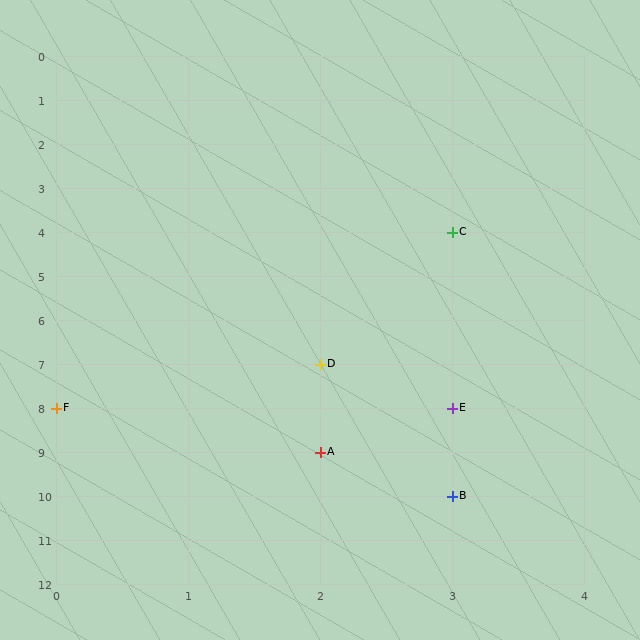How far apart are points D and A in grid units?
Points D and A are 2 rows apart.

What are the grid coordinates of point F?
Point F is at grid coordinates (0, 8).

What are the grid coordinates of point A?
Point A is at grid coordinates (2, 9).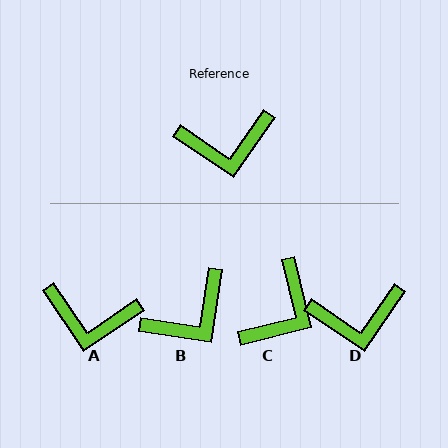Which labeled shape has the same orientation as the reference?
D.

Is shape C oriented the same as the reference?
No, it is off by about 48 degrees.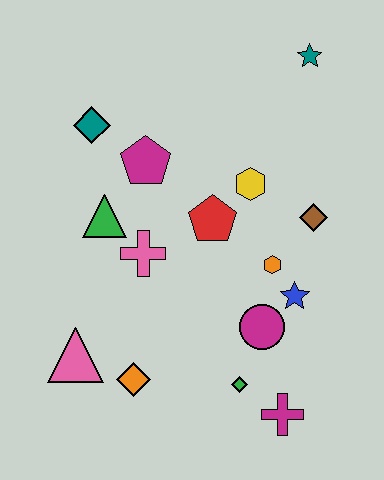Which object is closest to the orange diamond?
The pink triangle is closest to the orange diamond.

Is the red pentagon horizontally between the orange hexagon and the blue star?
No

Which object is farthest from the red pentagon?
The magenta cross is farthest from the red pentagon.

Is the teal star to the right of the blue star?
Yes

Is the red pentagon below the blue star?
No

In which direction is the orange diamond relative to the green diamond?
The orange diamond is to the left of the green diamond.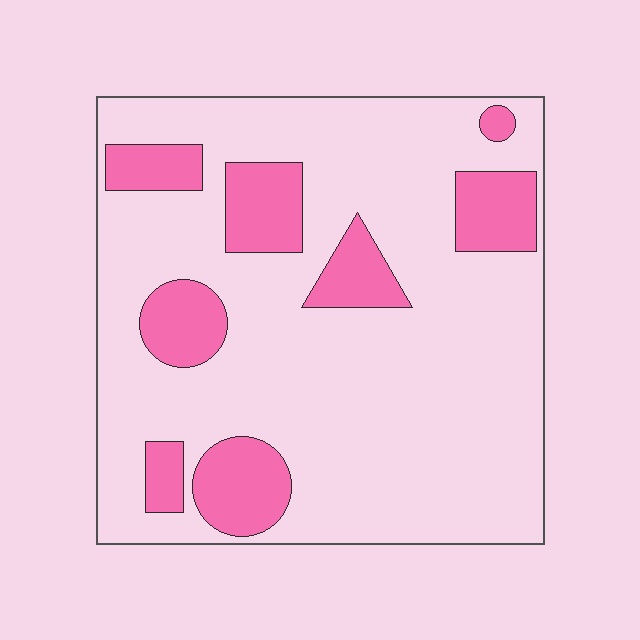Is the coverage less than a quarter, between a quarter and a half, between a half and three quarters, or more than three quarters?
Less than a quarter.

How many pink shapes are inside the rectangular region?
8.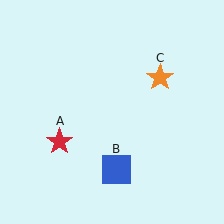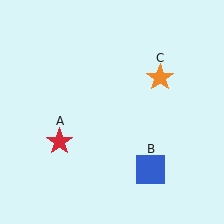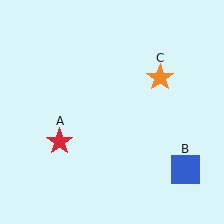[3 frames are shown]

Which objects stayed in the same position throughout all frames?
Red star (object A) and orange star (object C) remained stationary.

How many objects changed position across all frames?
1 object changed position: blue square (object B).